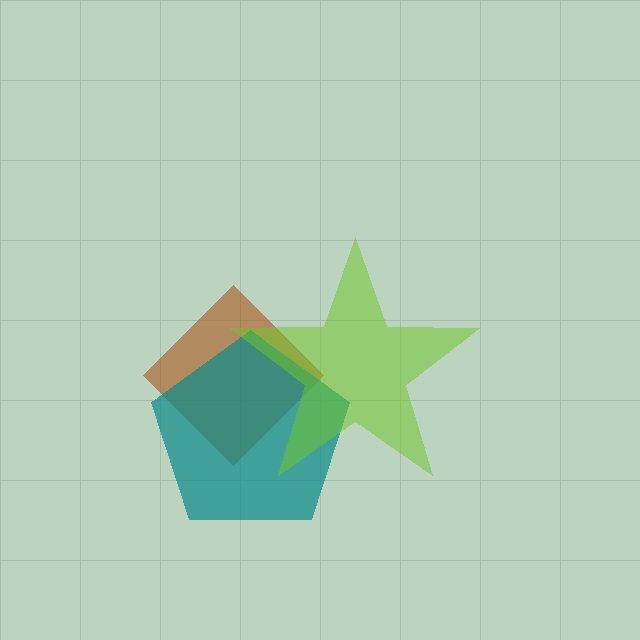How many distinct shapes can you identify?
There are 3 distinct shapes: a brown diamond, a teal pentagon, a lime star.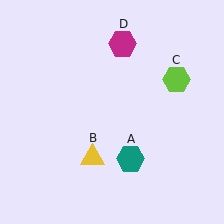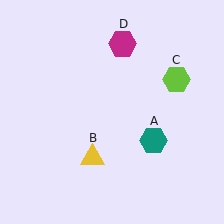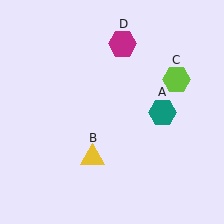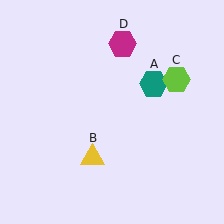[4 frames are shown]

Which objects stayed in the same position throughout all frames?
Yellow triangle (object B) and lime hexagon (object C) and magenta hexagon (object D) remained stationary.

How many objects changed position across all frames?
1 object changed position: teal hexagon (object A).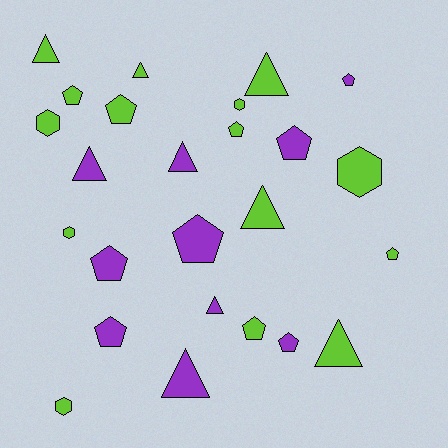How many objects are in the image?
There are 25 objects.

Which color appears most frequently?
Lime, with 15 objects.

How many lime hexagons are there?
There are 5 lime hexagons.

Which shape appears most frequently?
Pentagon, with 11 objects.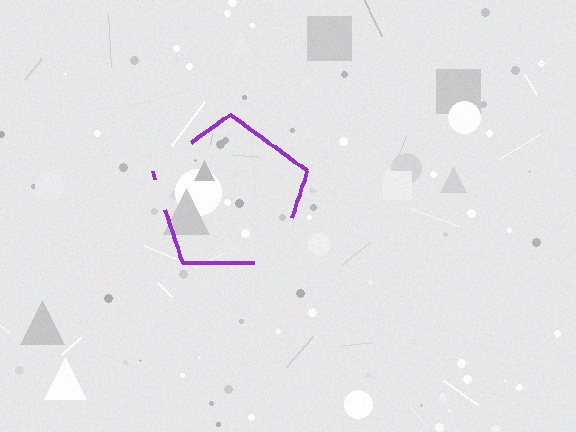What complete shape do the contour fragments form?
The contour fragments form a pentagon.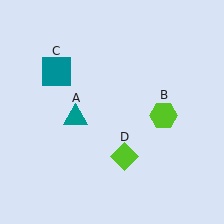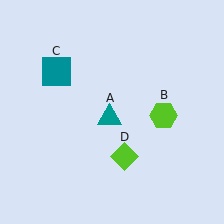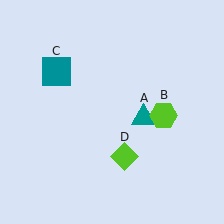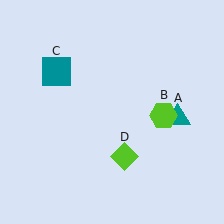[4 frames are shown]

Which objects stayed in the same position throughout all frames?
Lime hexagon (object B) and teal square (object C) and lime diamond (object D) remained stationary.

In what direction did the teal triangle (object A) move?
The teal triangle (object A) moved right.